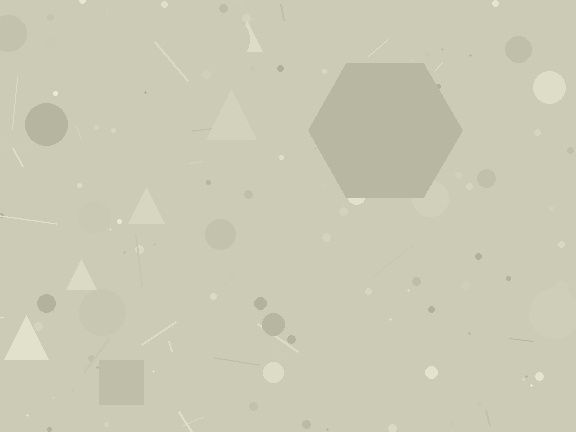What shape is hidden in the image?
A hexagon is hidden in the image.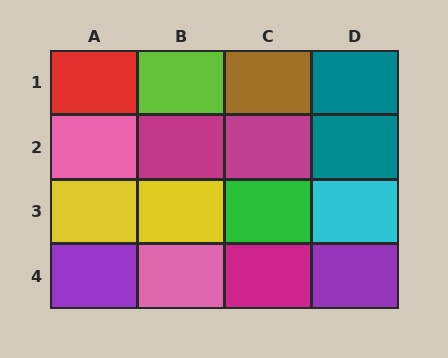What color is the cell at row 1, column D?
Teal.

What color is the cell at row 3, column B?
Yellow.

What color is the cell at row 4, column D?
Purple.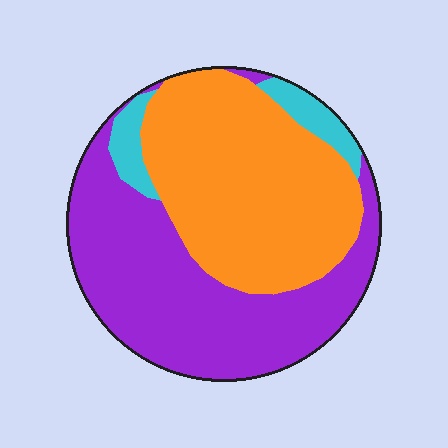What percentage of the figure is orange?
Orange covers about 45% of the figure.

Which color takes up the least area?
Cyan, at roughly 10%.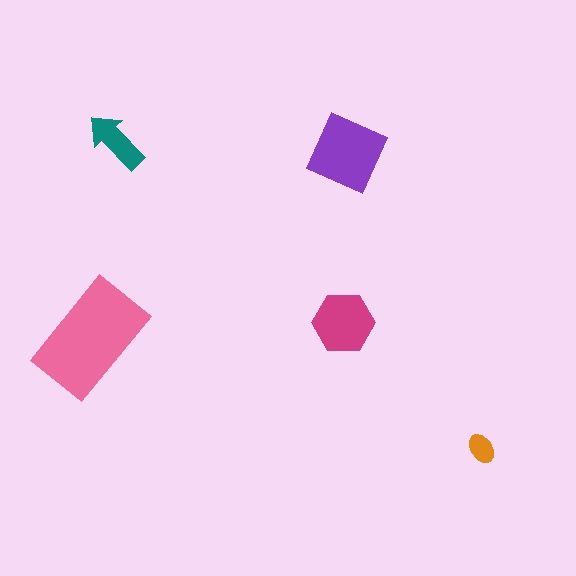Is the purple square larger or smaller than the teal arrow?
Larger.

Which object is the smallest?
The orange ellipse.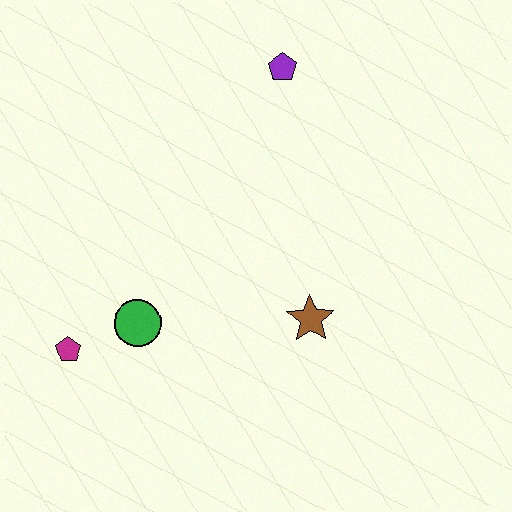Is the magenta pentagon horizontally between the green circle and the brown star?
No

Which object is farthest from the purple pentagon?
The magenta pentagon is farthest from the purple pentagon.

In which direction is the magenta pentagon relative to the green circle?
The magenta pentagon is to the left of the green circle.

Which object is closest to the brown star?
The green circle is closest to the brown star.